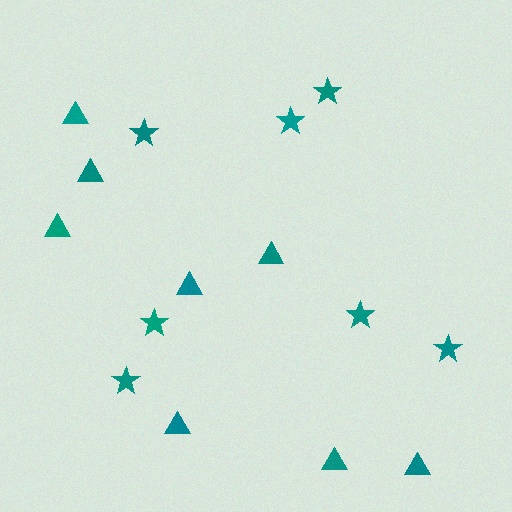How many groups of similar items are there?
There are 2 groups: one group of triangles (8) and one group of stars (7).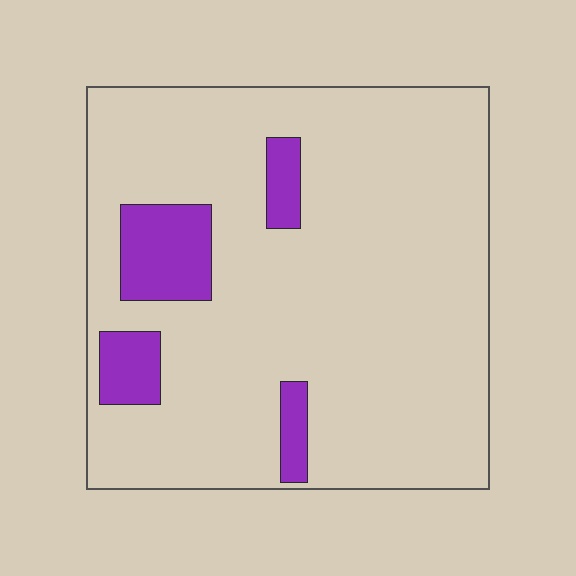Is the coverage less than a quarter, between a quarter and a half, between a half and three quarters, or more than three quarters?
Less than a quarter.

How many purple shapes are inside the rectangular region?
4.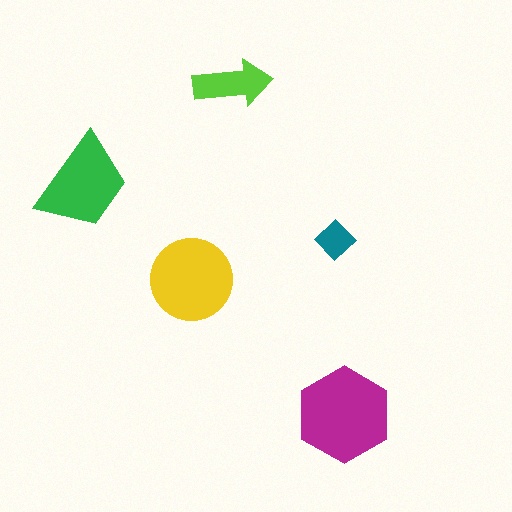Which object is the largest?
The magenta hexagon.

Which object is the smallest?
The teal diamond.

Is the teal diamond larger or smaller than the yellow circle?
Smaller.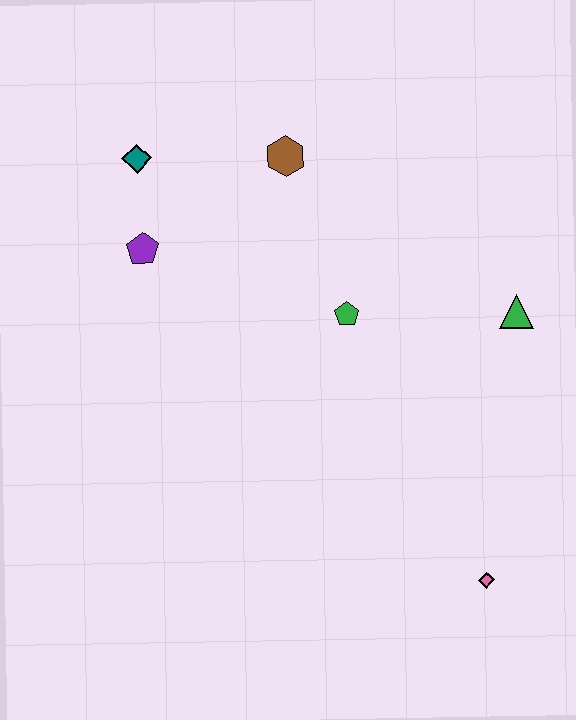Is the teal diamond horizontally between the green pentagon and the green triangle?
No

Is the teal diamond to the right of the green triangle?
No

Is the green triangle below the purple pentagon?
Yes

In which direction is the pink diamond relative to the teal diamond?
The pink diamond is below the teal diamond.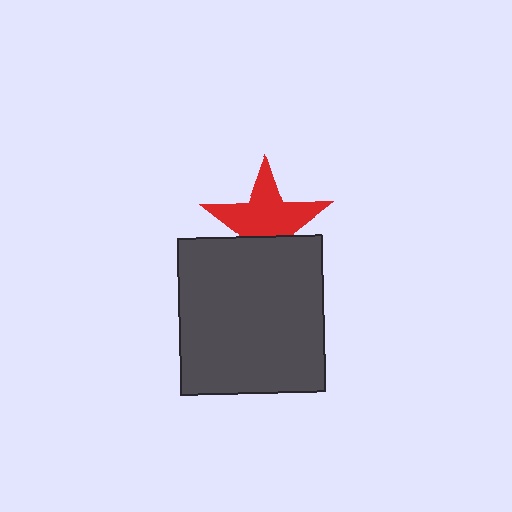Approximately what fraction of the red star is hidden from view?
Roughly 35% of the red star is hidden behind the dark gray rectangle.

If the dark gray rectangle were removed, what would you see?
You would see the complete red star.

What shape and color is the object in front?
The object in front is a dark gray rectangle.